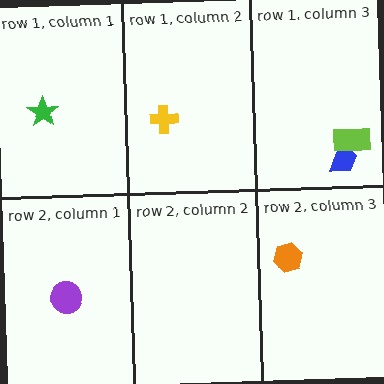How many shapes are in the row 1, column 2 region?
1.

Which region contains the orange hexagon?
The row 2, column 3 region.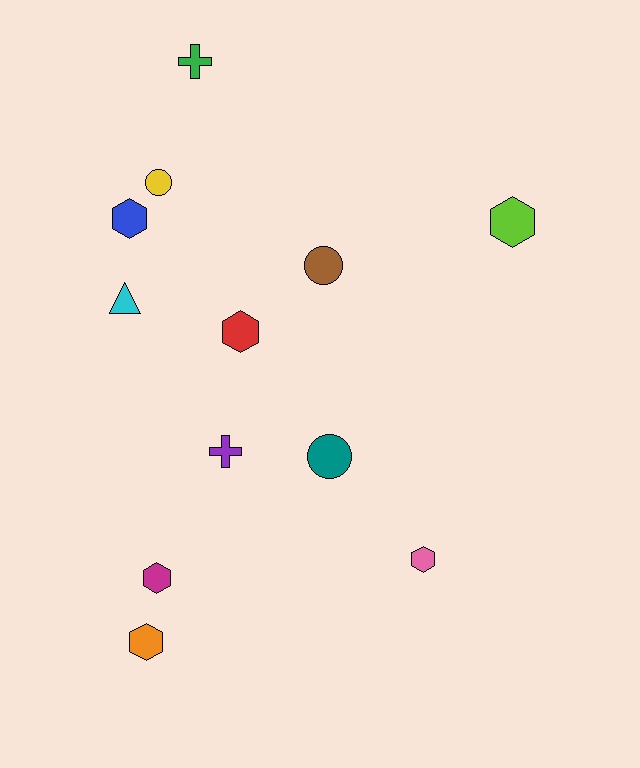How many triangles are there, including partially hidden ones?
There is 1 triangle.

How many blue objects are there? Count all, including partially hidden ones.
There is 1 blue object.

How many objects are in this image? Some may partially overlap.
There are 12 objects.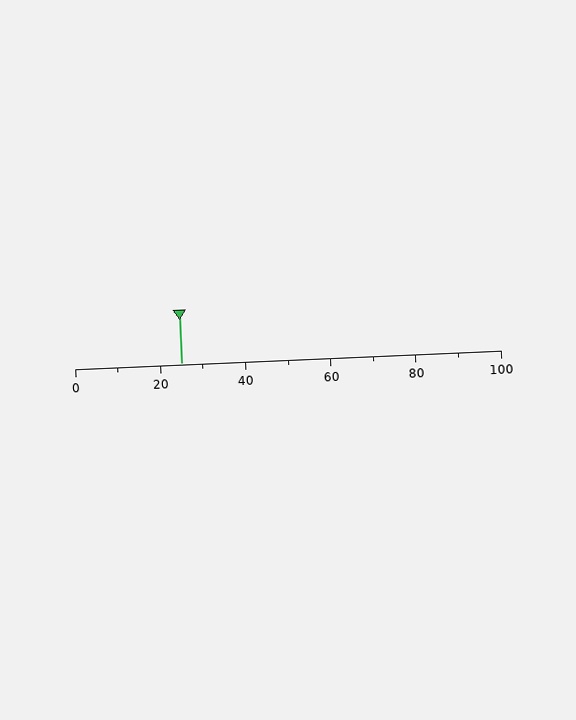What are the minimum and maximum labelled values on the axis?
The axis runs from 0 to 100.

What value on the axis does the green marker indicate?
The marker indicates approximately 25.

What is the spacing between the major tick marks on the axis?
The major ticks are spaced 20 apart.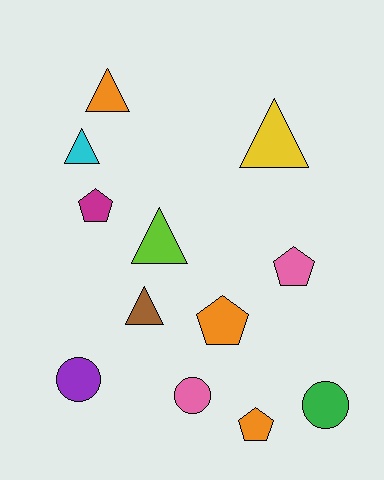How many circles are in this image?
There are 3 circles.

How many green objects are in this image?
There is 1 green object.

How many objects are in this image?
There are 12 objects.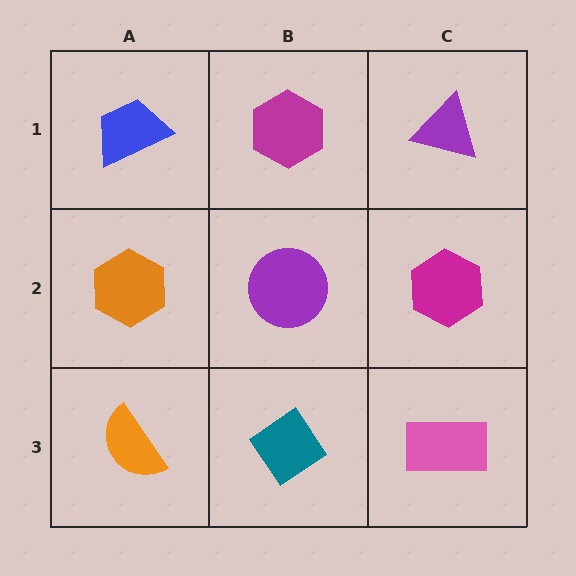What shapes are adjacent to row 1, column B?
A purple circle (row 2, column B), a blue trapezoid (row 1, column A), a purple triangle (row 1, column C).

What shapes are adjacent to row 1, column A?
An orange hexagon (row 2, column A), a magenta hexagon (row 1, column B).